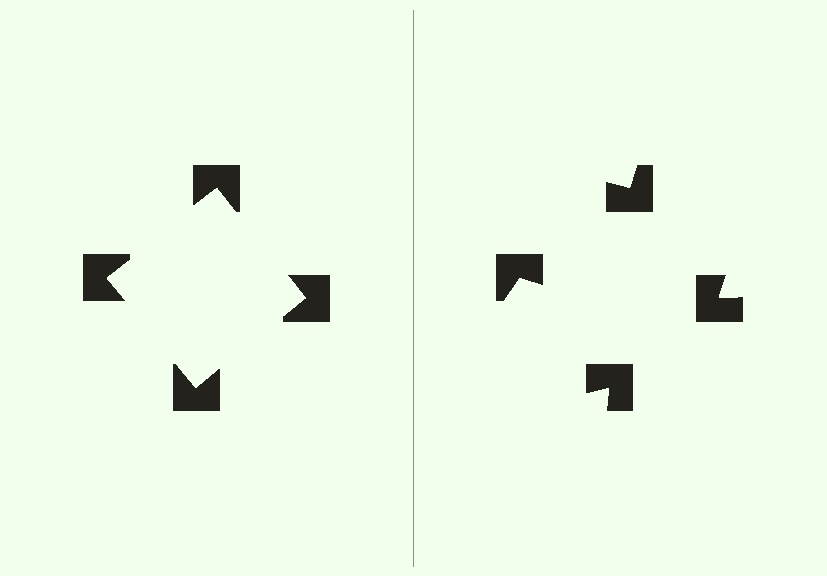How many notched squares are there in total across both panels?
8 — 4 on each side.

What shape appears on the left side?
An illusory square.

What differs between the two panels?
The notched squares are positioned identically on both sides; only the wedge orientations differ. On the left they align to a square; on the right they are misaligned.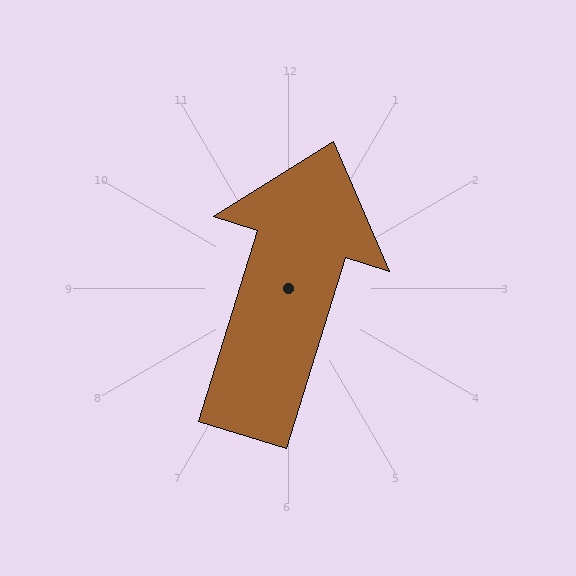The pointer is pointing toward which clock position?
Roughly 1 o'clock.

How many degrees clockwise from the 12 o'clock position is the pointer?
Approximately 17 degrees.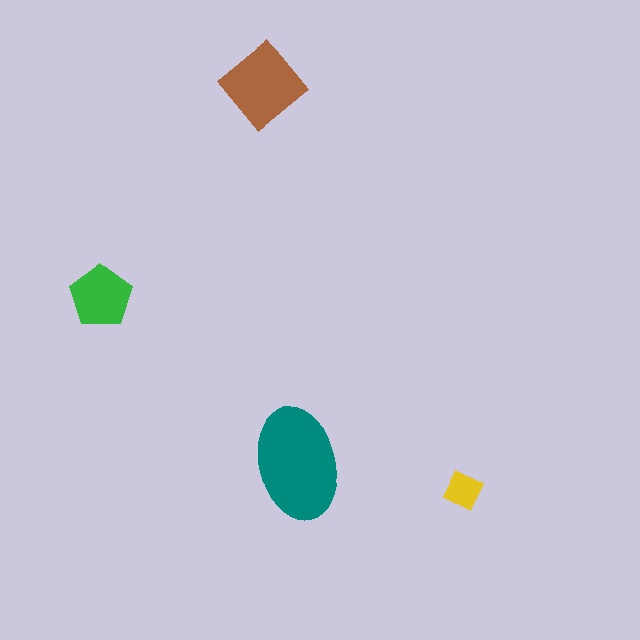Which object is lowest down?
The yellow diamond is bottommost.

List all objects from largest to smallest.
The teal ellipse, the brown diamond, the green pentagon, the yellow diamond.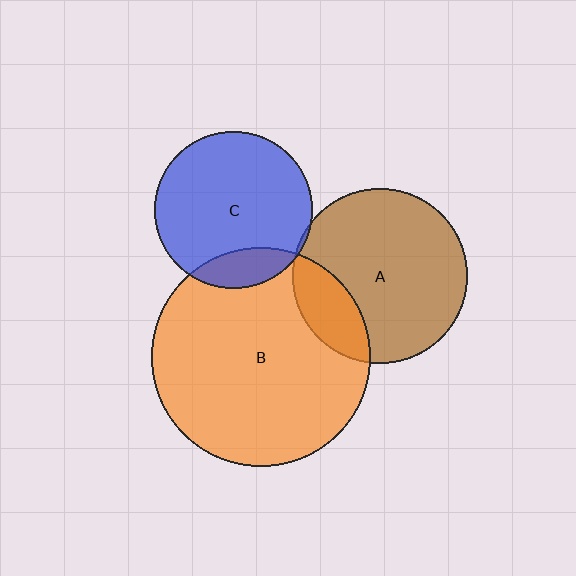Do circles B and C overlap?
Yes.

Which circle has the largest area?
Circle B (orange).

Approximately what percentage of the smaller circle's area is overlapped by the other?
Approximately 15%.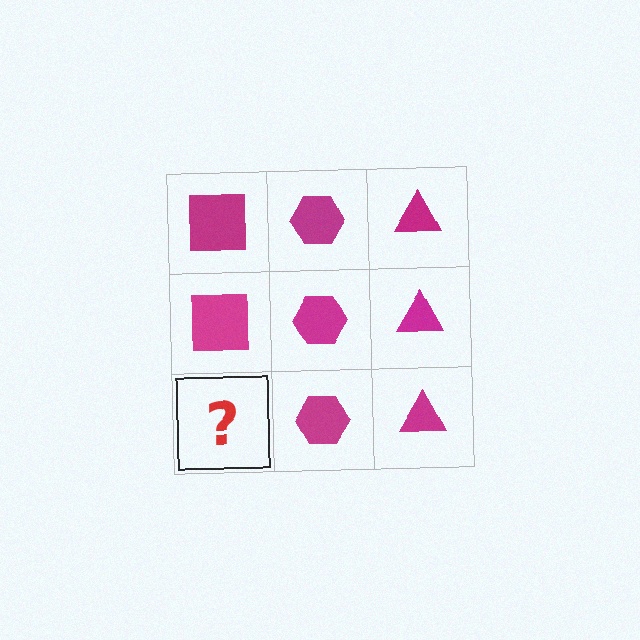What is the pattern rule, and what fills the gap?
The rule is that each column has a consistent shape. The gap should be filled with a magenta square.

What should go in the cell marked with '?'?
The missing cell should contain a magenta square.